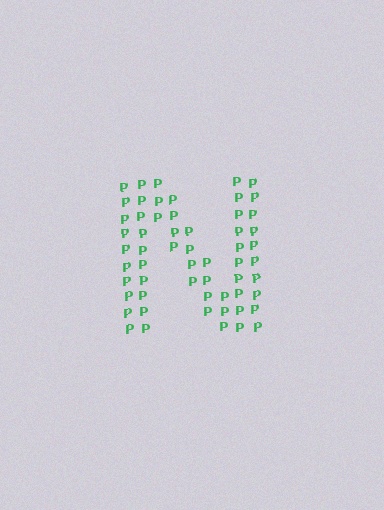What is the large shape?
The large shape is the letter N.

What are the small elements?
The small elements are letter P's.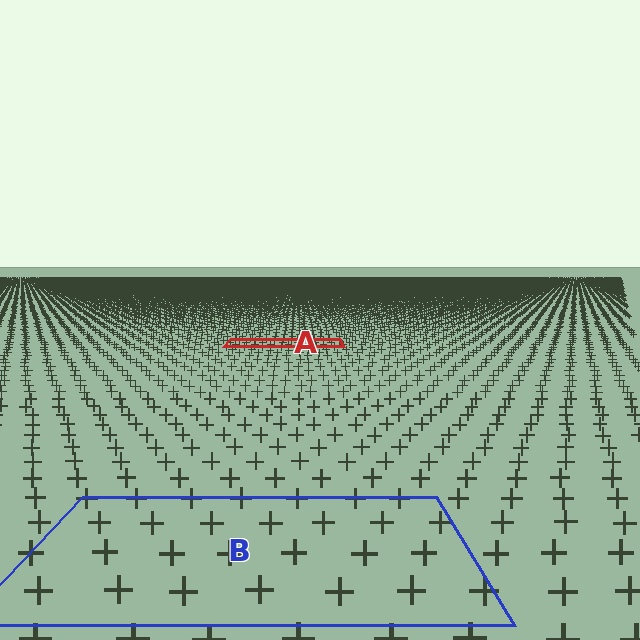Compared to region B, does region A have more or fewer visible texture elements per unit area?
Region A has more texture elements per unit area — they are packed more densely because it is farther away.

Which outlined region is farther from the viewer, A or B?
Region A is farther from the viewer — the texture elements inside it appear smaller and more densely packed.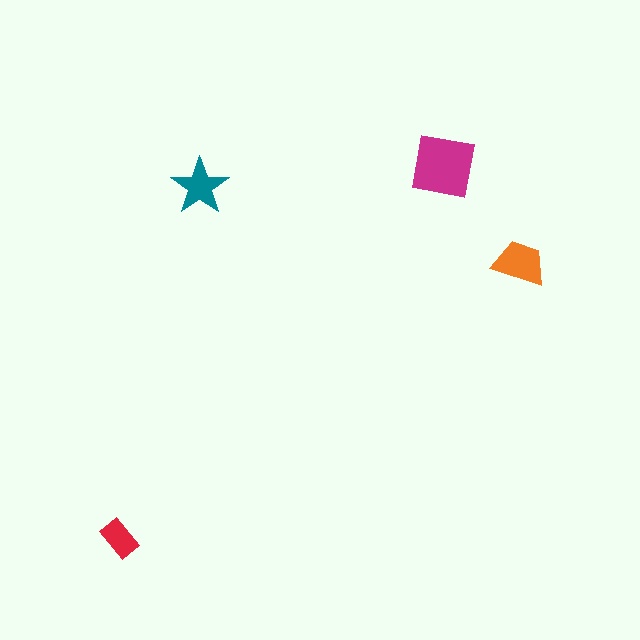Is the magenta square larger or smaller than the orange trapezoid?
Larger.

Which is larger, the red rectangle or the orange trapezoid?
The orange trapezoid.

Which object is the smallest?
The red rectangle.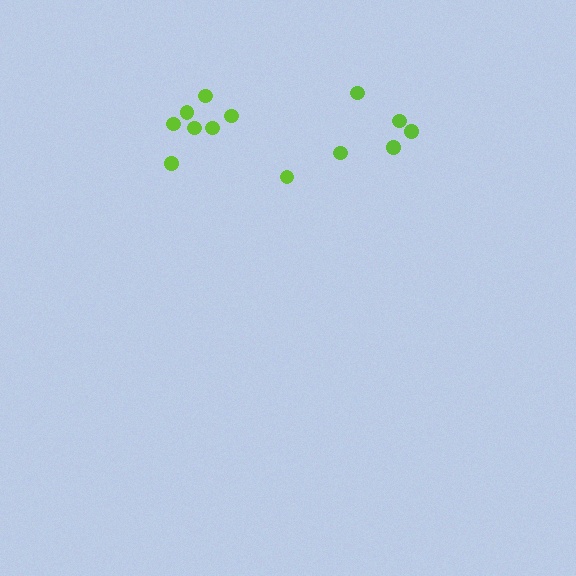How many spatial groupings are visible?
There are 2 spatial groupings.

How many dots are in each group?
Group 1: 5 dots, Group 2: 8 dots (13 total).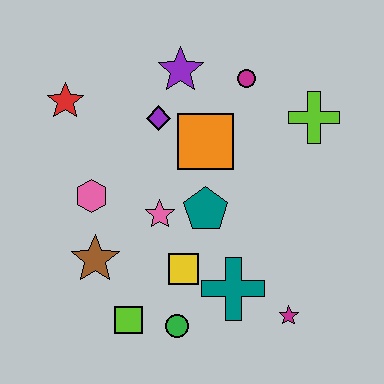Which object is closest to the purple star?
The purple diamond is closest to the purple star.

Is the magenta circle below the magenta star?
No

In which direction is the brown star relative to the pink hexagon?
The brown star is below the pink hexagon.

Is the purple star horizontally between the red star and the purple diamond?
No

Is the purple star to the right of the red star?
Yes